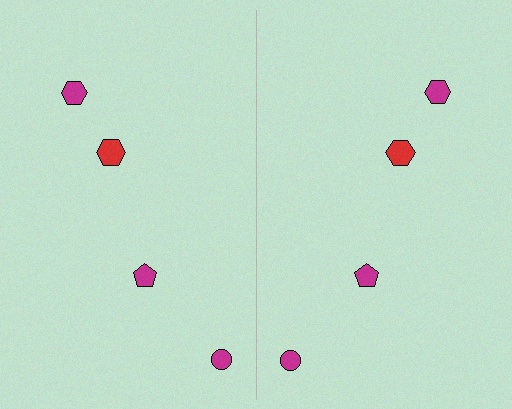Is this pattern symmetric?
Yes, this pattern has bilateral (reflection) symmetry.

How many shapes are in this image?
There are 8 shapes in this image.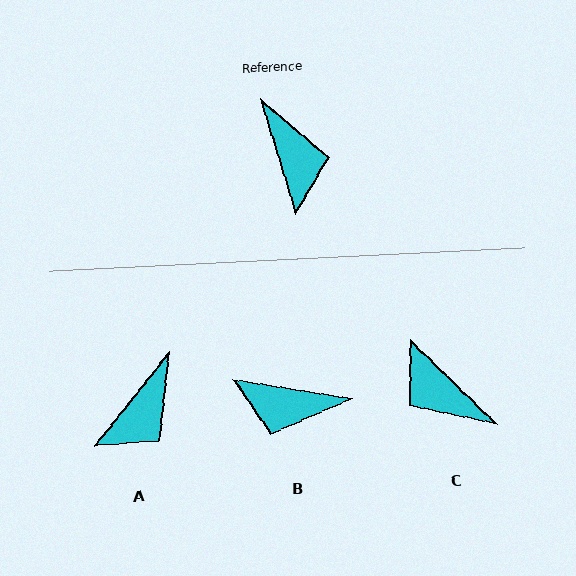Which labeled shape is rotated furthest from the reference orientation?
C, about 151 degrees away.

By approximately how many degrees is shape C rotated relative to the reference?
Approximately 151 degrees clockwise.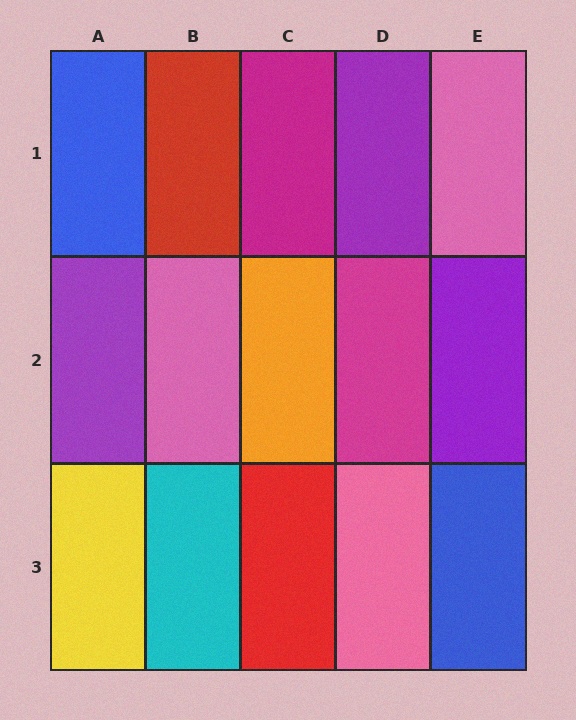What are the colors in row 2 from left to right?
Purple, pink, orange, magenta, purple.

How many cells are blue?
2 cells are blue.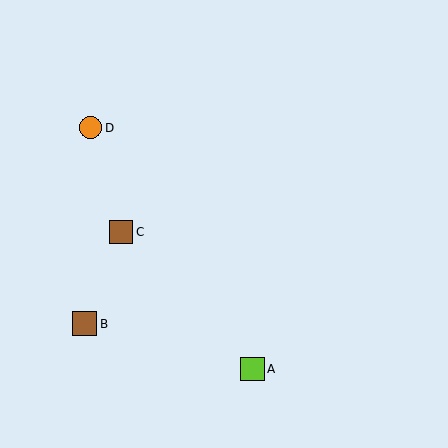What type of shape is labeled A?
Shape A is a lime square.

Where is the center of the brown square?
The center of the brown square is at (121, 232).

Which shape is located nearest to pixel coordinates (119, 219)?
The brown square (labeled C) at (121, 232) is nearest to that location.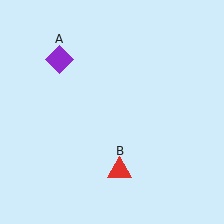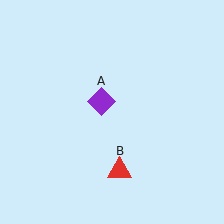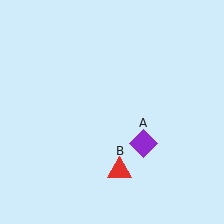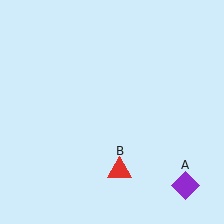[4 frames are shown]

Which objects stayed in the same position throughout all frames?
Red triangle (object B) remained stationary.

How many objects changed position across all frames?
1 object changed position: purple diamond (object A).